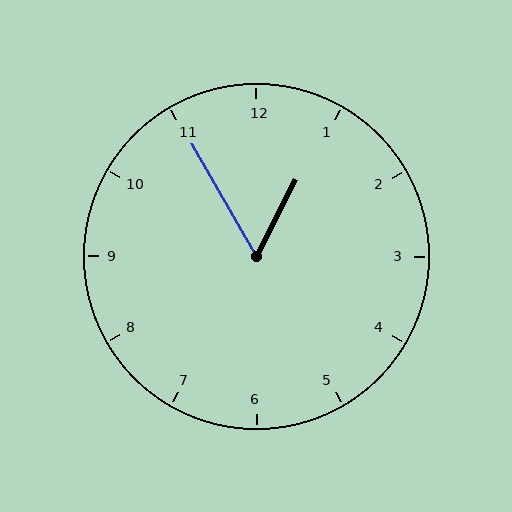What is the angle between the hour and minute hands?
Approximately 58 degrees.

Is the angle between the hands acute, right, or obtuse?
It is acute.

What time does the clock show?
12:55.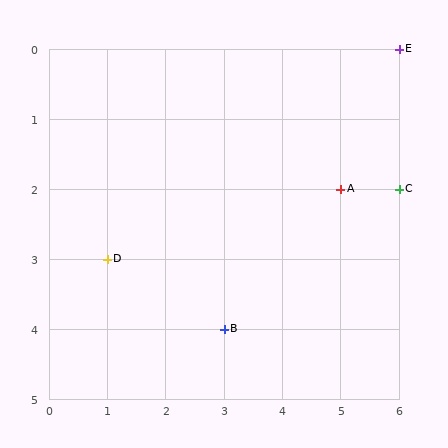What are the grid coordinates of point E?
Point E is at grid coordinates (6, 0).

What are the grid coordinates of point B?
Point B is at grid coordinates (3, 4).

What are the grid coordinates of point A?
Point A is at grid coordinates (5, 2).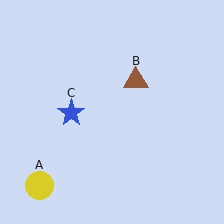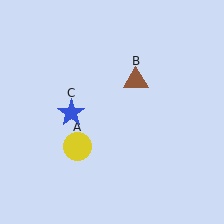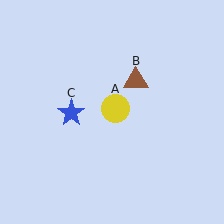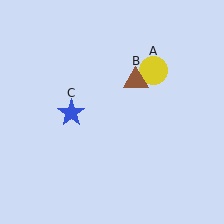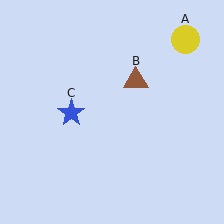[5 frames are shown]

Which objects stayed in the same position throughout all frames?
Brown triangle (object B) and blue star (object C) remained stationary.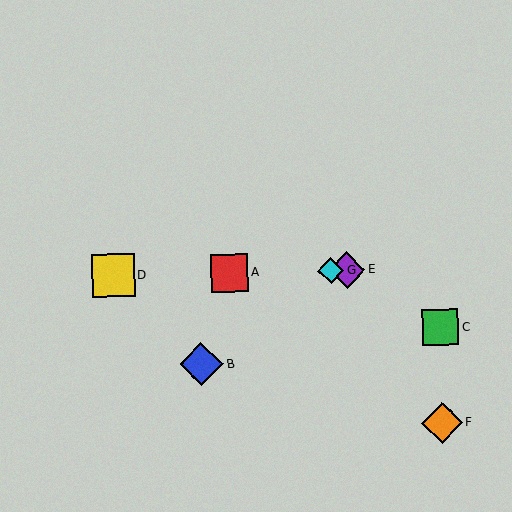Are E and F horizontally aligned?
No, E is at y≈270 and F is at y≈423.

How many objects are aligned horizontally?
4 objects (A, D, E, G) are aligned horizontally.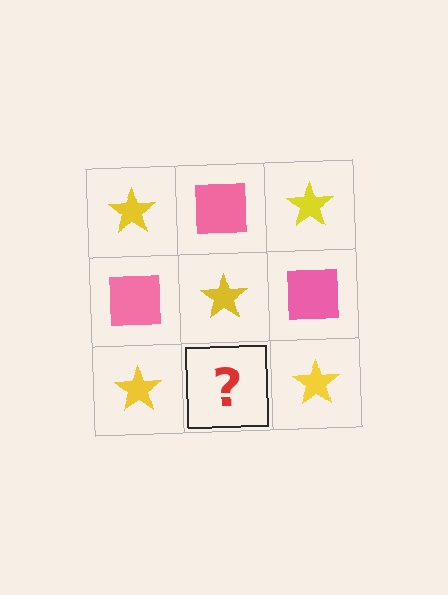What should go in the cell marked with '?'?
The missing cell should contain a pink square.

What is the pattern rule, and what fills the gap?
The rule is that it alternates yellow star and pink square in a checkerboard pattern. The gap should be filled with a pink square.